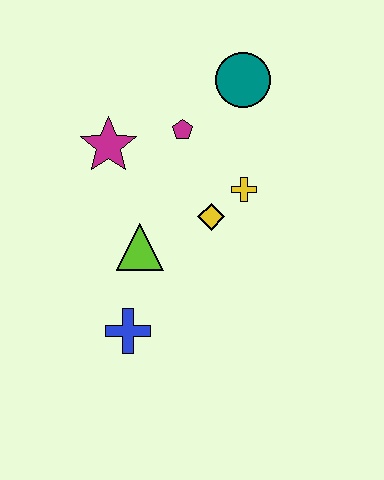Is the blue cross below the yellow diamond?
Yes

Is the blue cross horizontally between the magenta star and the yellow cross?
Yes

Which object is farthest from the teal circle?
The blue cross is farthest from the teal circle.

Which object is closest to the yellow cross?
The yellow diamond is closest to the yellow cross.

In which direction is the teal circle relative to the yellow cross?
The teal circle is above the yellow cross.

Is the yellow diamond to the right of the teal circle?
No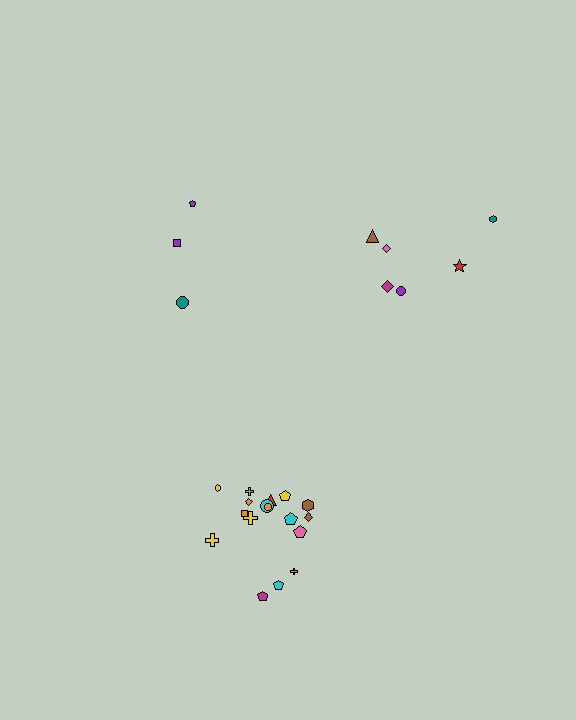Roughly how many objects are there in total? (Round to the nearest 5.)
Roughly 25 objects in total.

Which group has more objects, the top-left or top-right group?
The top-right group.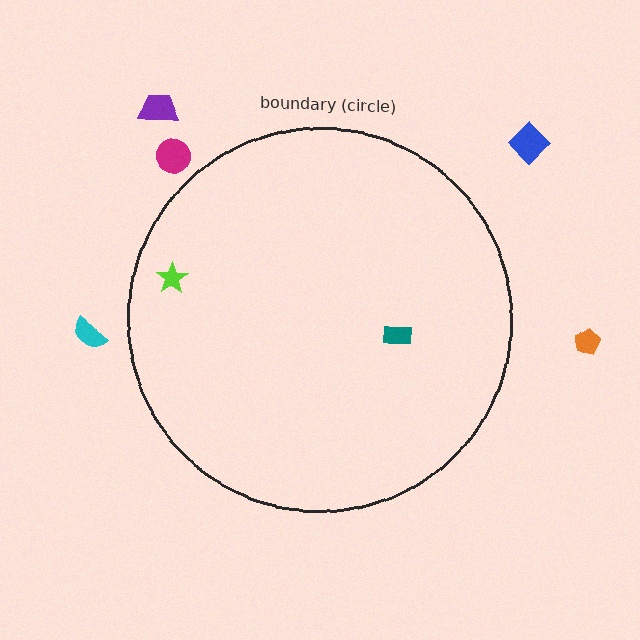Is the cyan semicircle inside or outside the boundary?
Outside.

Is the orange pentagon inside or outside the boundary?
Outside.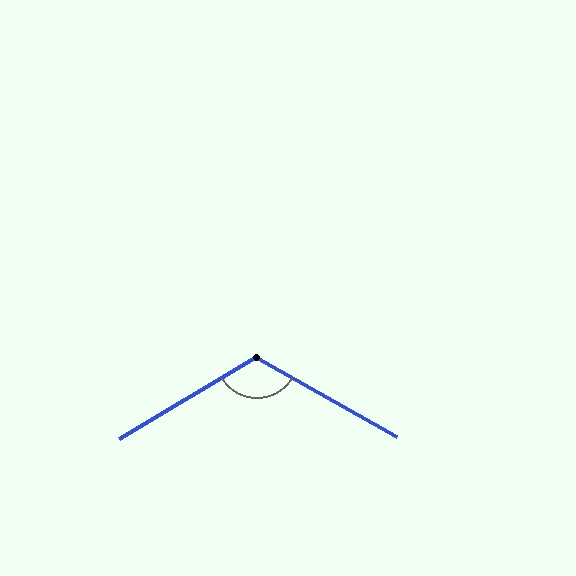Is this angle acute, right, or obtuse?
It is obtuse.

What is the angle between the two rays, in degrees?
Approximately 119 degrees.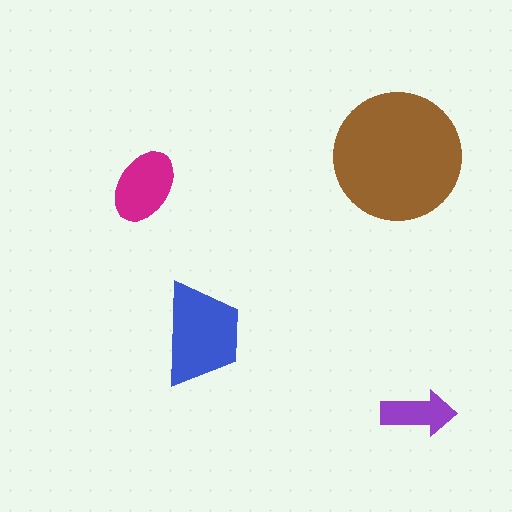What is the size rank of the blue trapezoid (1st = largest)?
2nd.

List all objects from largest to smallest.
The brown circle, the blue trapezoid, the magenta ellipse, the purple arrow.